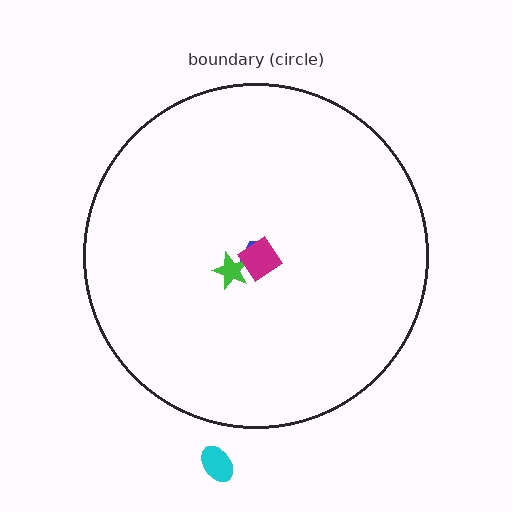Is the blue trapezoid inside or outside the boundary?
Inside.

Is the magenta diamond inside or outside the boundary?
Inside.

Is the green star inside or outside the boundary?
Inside.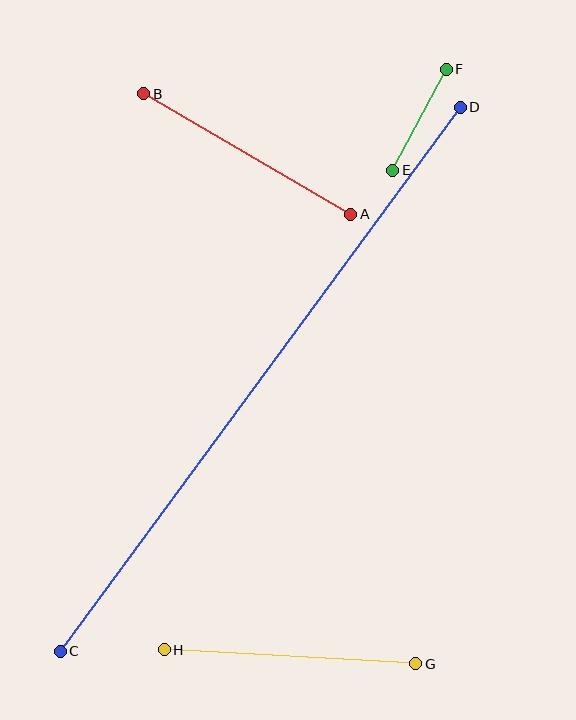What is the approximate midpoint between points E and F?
The midpoint is at approximately (419, 120) pixels.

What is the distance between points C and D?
The distance is approximately 675 pixels.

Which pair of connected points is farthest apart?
Points C and D are farthest apart.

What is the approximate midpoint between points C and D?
The midpoint is at approximately (260, 379) pixels.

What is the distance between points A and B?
The distance is approximately 240 pixels.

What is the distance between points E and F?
The distance is approximately 114 pixels.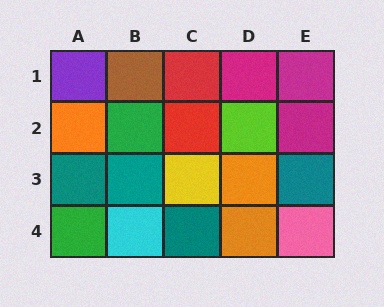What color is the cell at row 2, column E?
Magenta.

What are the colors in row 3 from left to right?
Teal, teal, yellow, orange, teal.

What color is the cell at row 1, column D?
Magenta.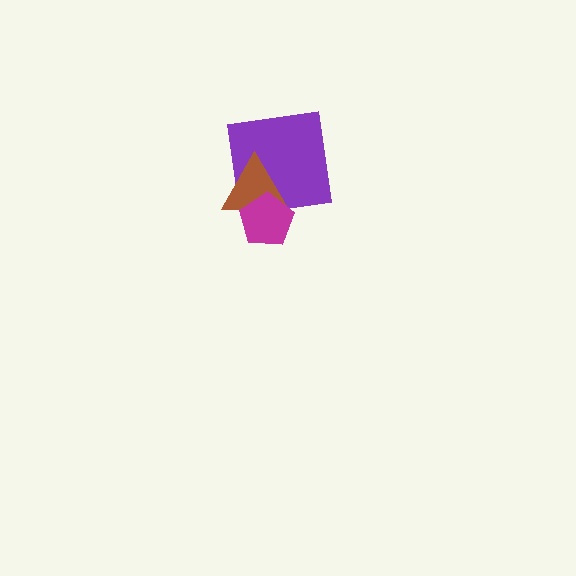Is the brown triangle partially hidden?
Yes, it is partially covered by another shape.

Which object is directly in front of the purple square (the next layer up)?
The brown triangle is directly in front of the purple square.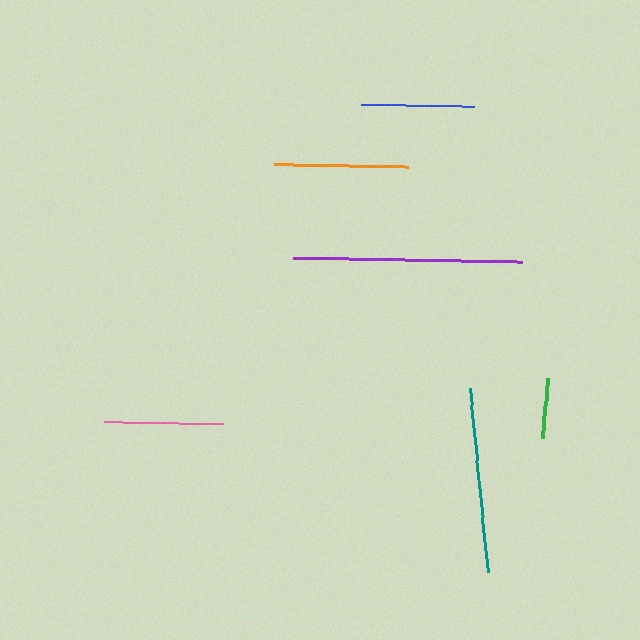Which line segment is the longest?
The purple line is the longest at approximately 230 pixels.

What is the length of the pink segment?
The pink segment is approximately 119 pixels long.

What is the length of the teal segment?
The teal segment is approximately 185 pixels long.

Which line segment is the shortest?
The green line is the shortest at approximately 60 pixels.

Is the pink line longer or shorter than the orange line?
The orange line is longer than the pink line.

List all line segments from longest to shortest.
From longest to shortest: purple, teal, orange, pink, blue, green.